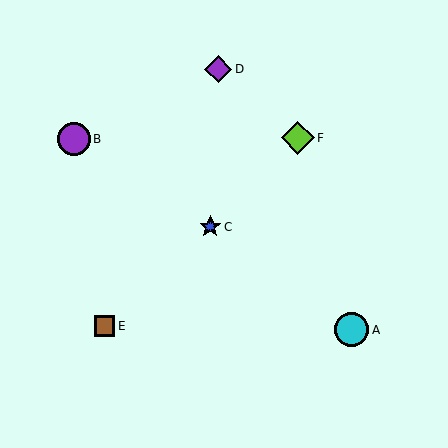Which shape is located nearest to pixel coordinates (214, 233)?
The blue star (labeled C) at (210, 227) is nearest to that location.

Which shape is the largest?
The cyan circle (labeled A) is the largest.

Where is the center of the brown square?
The center of the brown square is at (104, 326).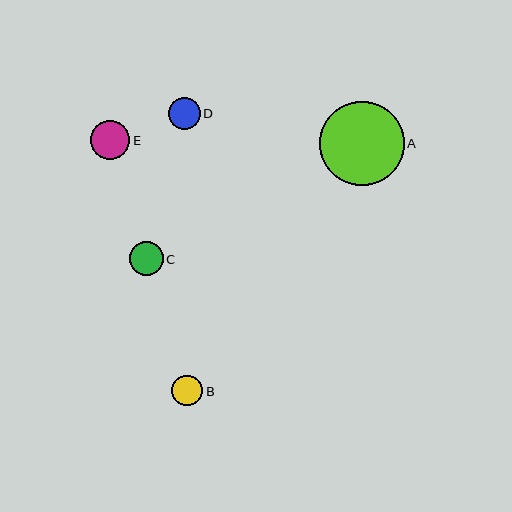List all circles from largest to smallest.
From largest to smallest: A, E, C, D, B.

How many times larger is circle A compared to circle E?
Circle A is approximately 2.1 times the size of circle E.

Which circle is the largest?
Circle A is the largest with a size of approximately 85 pixels.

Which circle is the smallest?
Circle B is the smallest with a size of approximately 31 pixels.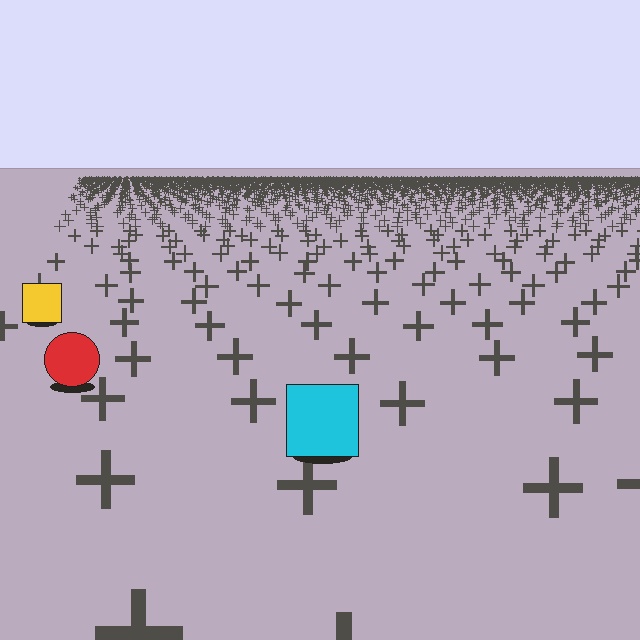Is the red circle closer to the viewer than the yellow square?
Yes. The red circle is closer — you can tell from the texture gradient: the ground texture is coarser near it.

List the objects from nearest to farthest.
From nearest to farthest: the cyan square, the red circle, the yellow square.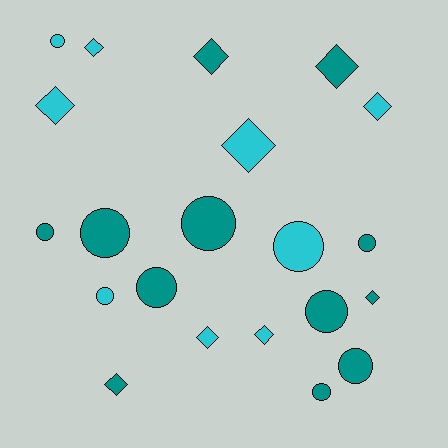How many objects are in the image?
There are 21 objects.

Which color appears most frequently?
Teal, with 12 objects.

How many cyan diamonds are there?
There are 6 cyan diamonds.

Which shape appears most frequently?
Circle, with 11 objects.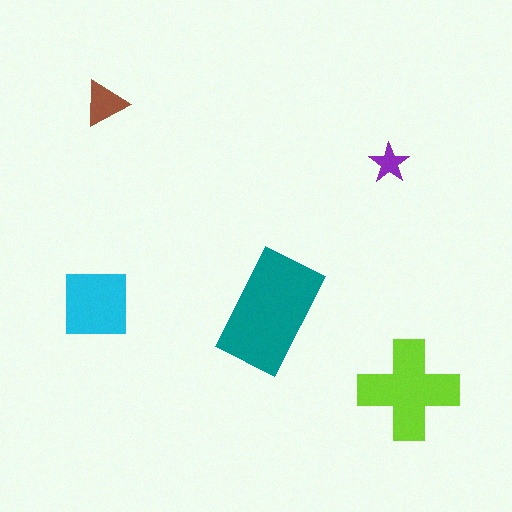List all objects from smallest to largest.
The purple star, the brown triangle, the cyan square, the lime cross, the teal rectangle.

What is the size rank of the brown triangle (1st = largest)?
4th.